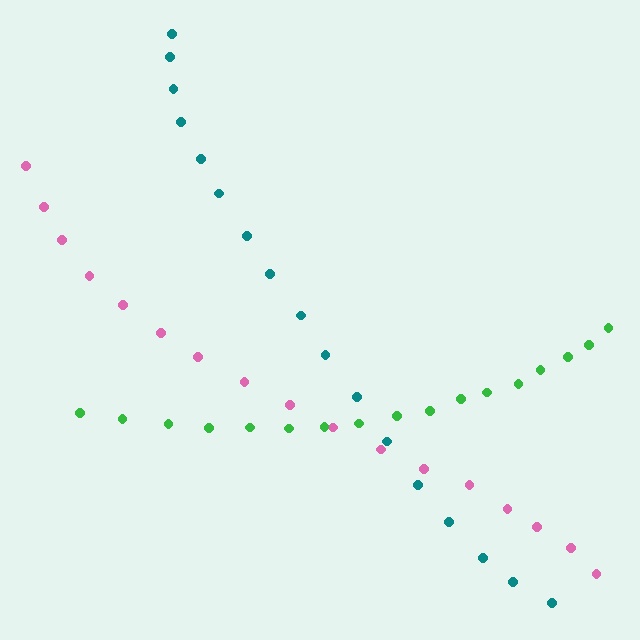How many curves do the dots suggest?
There are 3 distinct paths.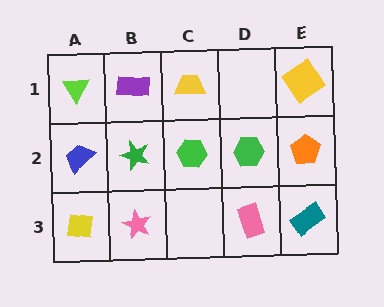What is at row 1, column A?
A lime triangle.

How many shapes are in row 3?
4 shapes.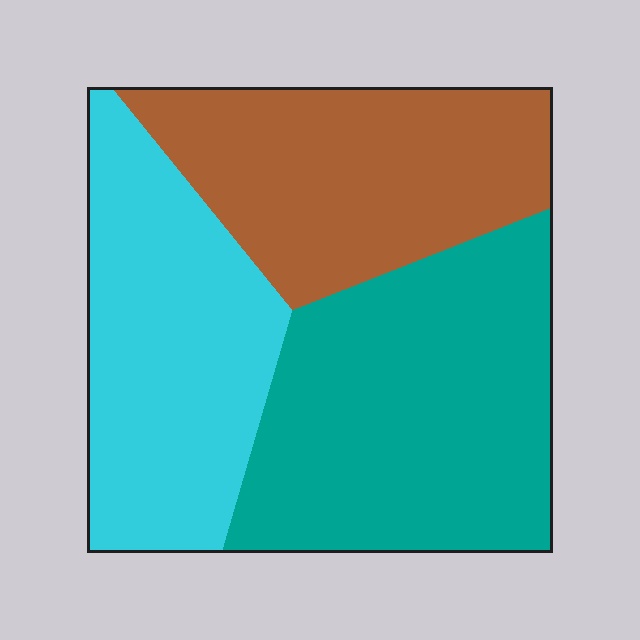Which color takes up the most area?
Teal, at roughly 40%.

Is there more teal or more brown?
Teal.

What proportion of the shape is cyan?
Cyan covers around 30% of the shape.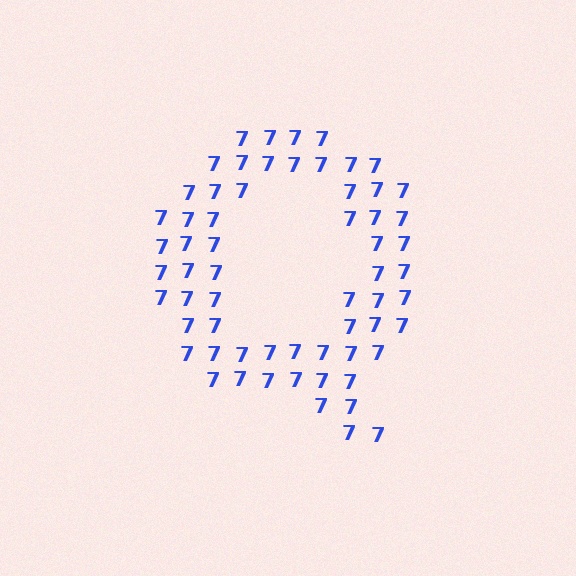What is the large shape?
The large shape is the letter Q.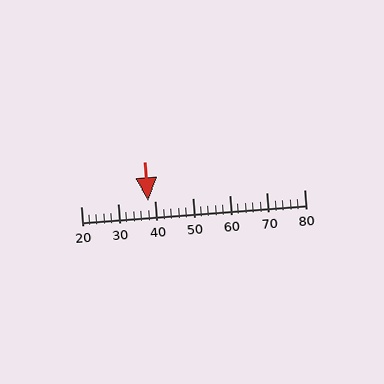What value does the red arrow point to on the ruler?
The red arrow points to approximately 38.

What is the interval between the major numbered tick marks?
The major tick marks are spaced 10 units apart.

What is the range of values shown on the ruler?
The ruler shows values from 20 to 80.